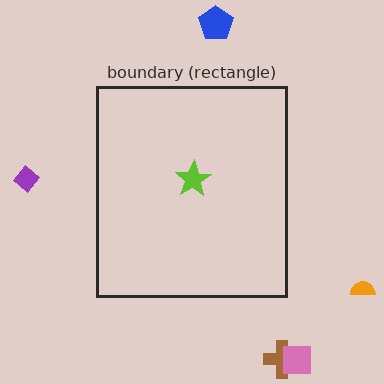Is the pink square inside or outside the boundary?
Outside.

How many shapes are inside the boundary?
1 inside, 5 outside.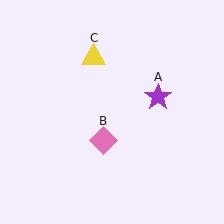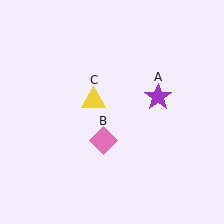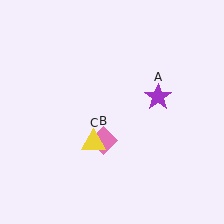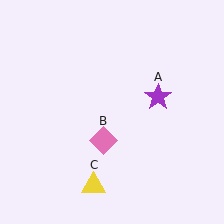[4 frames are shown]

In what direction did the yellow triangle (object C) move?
The yellow triangle (object C) moved down.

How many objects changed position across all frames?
1 object changed position: yellow triangle (object C).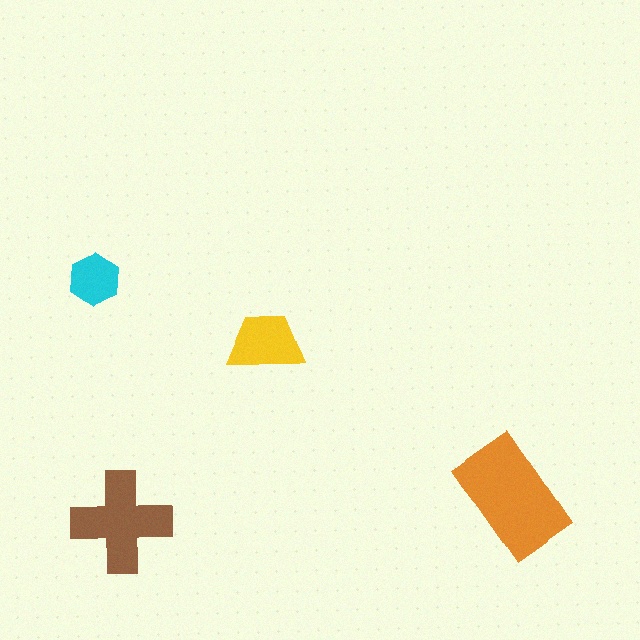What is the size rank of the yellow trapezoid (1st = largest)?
3rd.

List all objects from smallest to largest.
The cyan hexagon, the yellow trapezoid, the brown cross, the orange rectangle.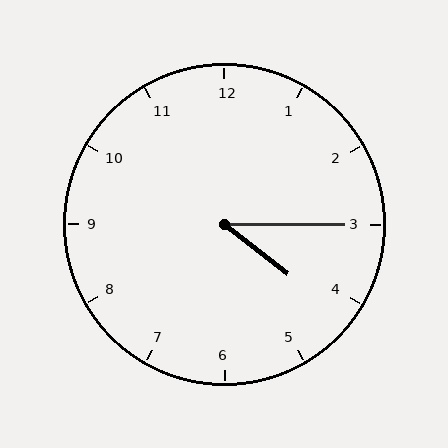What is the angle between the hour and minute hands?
Approximately 38 degrees.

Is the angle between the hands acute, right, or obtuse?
It is acute.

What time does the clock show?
4:15.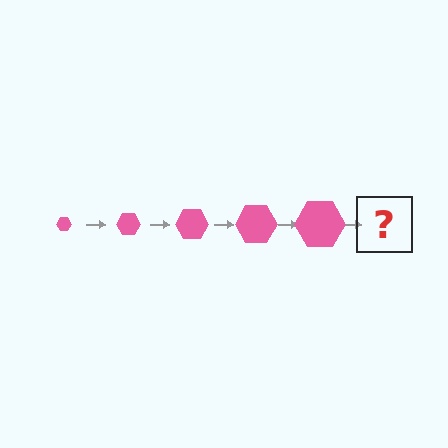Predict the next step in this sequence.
The next step is a pink hexagon, larger than the previous one.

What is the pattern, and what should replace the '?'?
The pattern is that the hexagon gets progressively larger each step. The '?' should be a pink hexagon, larger than the previous one.